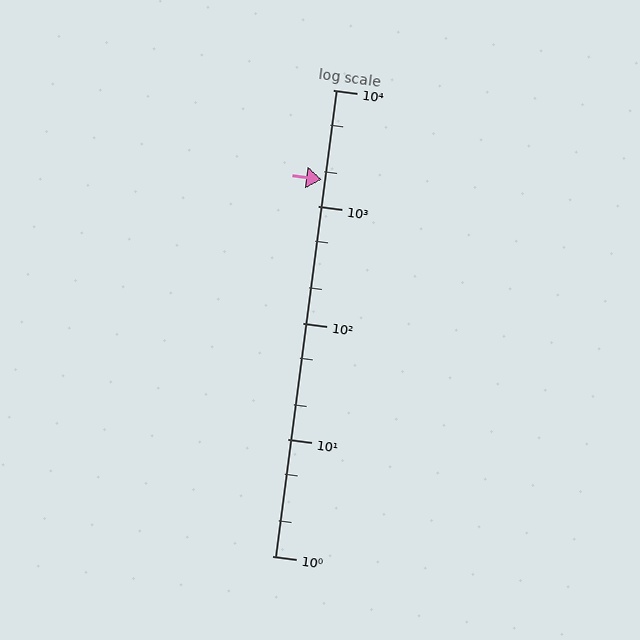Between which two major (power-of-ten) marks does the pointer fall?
The pointer is between 1000 and 10000.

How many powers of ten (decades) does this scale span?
The scale spans 4 decades, from 1 to 10000.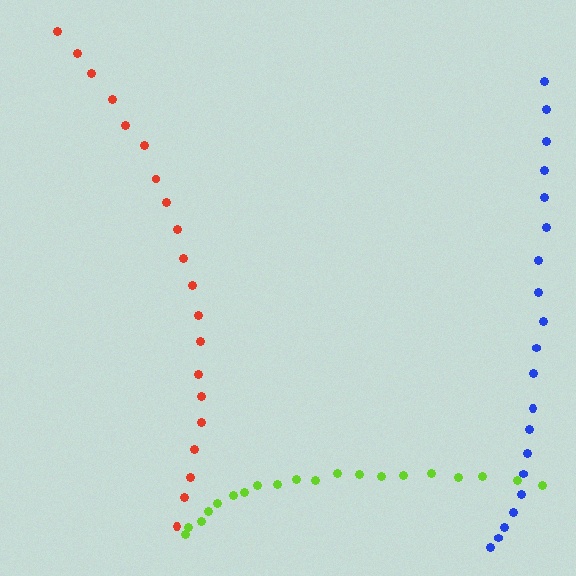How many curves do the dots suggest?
There are 3 distinct paths.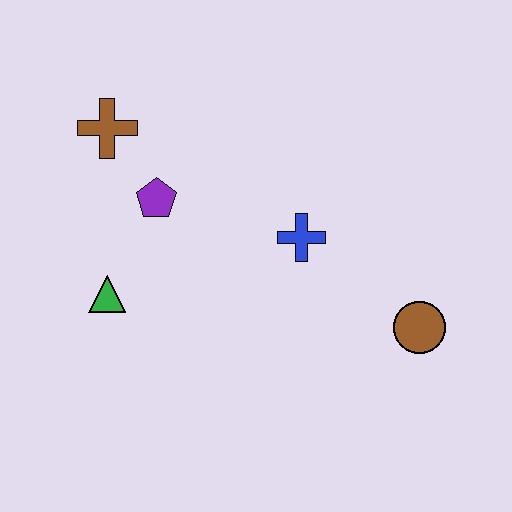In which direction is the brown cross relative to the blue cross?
The brown cross is to the left of the blue cross.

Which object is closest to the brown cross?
The purple pentagon is closest to the brown cross.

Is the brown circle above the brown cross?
No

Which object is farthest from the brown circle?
The brown cross is farthest from the brown circle.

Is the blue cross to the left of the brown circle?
Yes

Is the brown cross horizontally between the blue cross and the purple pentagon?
No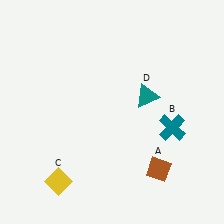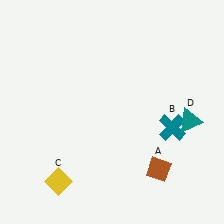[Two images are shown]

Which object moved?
The teal triangle (D) moved right.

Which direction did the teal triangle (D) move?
The teal triangle (D) moved right.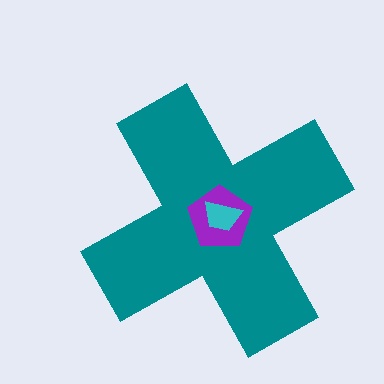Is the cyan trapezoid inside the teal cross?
Yes.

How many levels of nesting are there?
3.